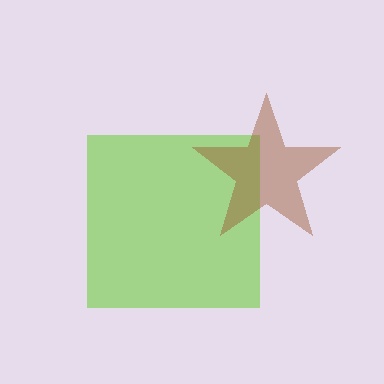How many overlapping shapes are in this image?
There are 2 overlapping shapes in the image.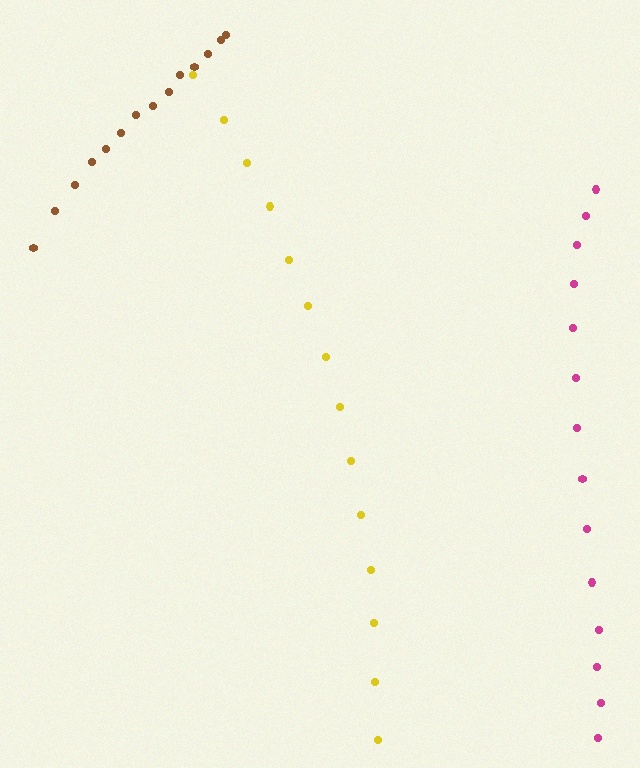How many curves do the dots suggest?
There are 3 distinct paths.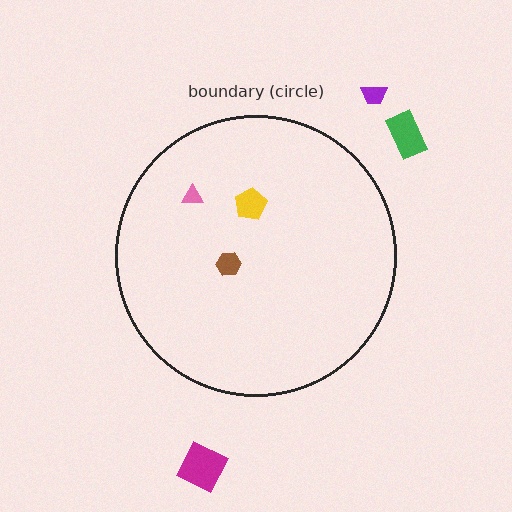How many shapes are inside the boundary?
3 inside, 3 outside.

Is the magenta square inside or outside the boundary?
Outside.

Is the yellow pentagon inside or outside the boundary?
Inside.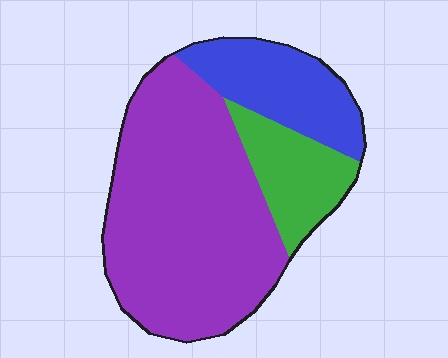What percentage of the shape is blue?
Blue takes up about one fifth (1/5) of the shape.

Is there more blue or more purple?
Purple.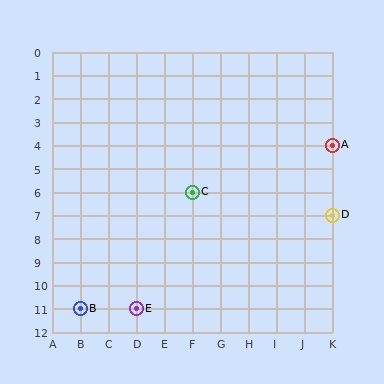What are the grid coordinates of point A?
Point A is at grid coordinates (K, 4).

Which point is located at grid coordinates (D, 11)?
Point E is at (D, 11).